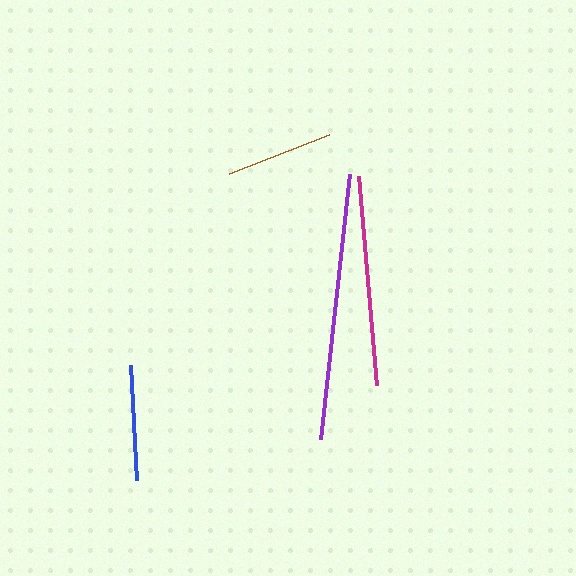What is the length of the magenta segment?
The magenta segment is approximately 210 pixels long.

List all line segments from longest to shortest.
From longest to shortest: purple, magenta, blue, brown.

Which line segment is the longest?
The purple line is the longest at approximately 267 pixels.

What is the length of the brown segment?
The brown segment is approximately 107 pixels long.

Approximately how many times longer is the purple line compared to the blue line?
The purple line is approximately 2.3 times the length of the blue line.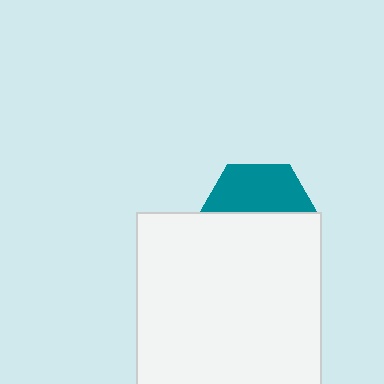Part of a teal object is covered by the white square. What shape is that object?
It is a hexagon.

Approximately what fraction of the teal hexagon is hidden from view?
Roughly 58% of the teal hexagon is hidden behind the white square.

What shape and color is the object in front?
The object in front is a white square.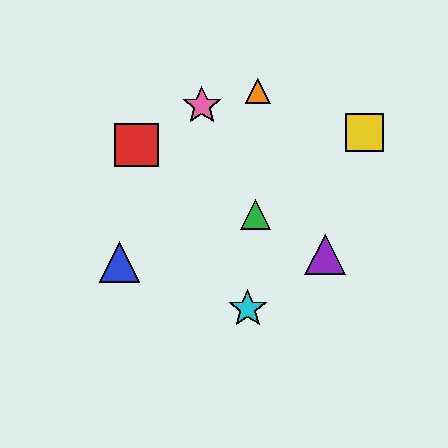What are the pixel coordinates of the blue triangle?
The blue triangle is at (119, 262).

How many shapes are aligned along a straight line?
3 shapes (the red square, the green triangle, the purple triangle) are aligned along a straight line.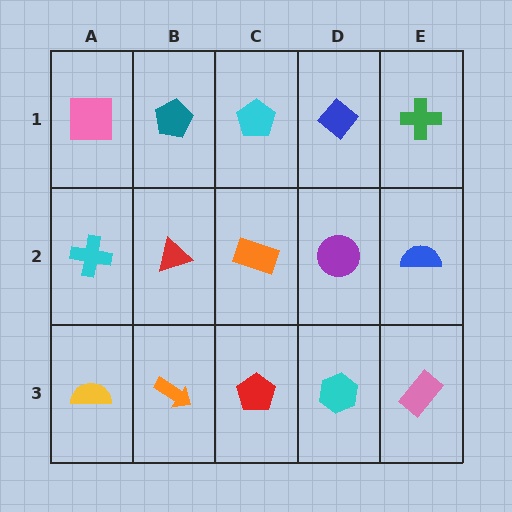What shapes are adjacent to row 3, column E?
A blue semicircle (row 2, column E), a cyan hexagon (row 3, column D).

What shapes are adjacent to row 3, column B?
A red triangle (row 2, column B), a yellow semicircle (row 3, column A), a red pentagon (row 3, column C).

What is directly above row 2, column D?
A blue diamond.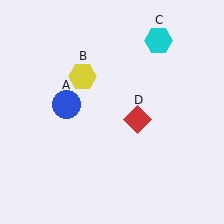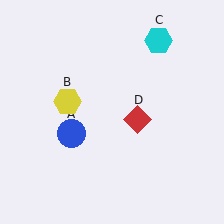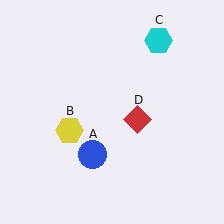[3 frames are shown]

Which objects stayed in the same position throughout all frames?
Cyan hexagon (object C) and red diamond (object D) remained stationary.